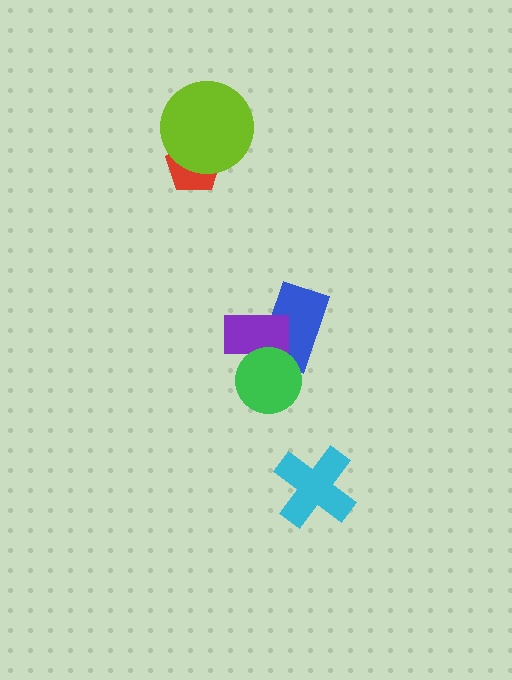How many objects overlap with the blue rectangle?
2 objects overlap with the blue rectangle.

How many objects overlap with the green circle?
2 objects overlap with the green circle.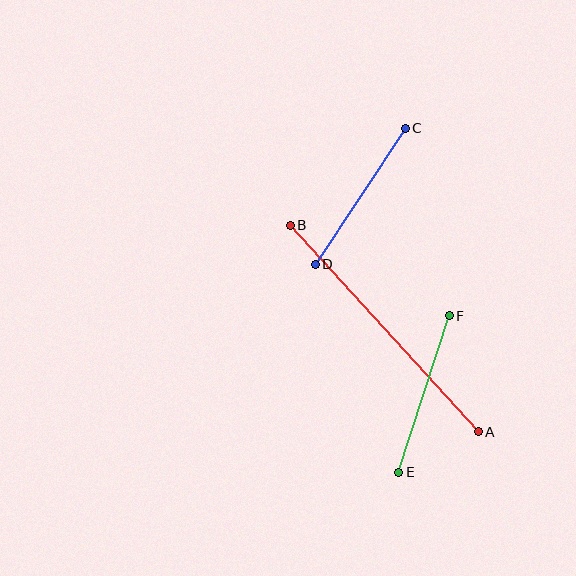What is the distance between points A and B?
The distance is approximately 279 pixels.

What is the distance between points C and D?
The distance is approximately 163 pixels.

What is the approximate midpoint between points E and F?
The midpoint is at approximately (424, 394) pixels.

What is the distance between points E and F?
The distance is approximately 164 pixels.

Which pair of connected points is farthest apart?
Points A and B are farthest apart.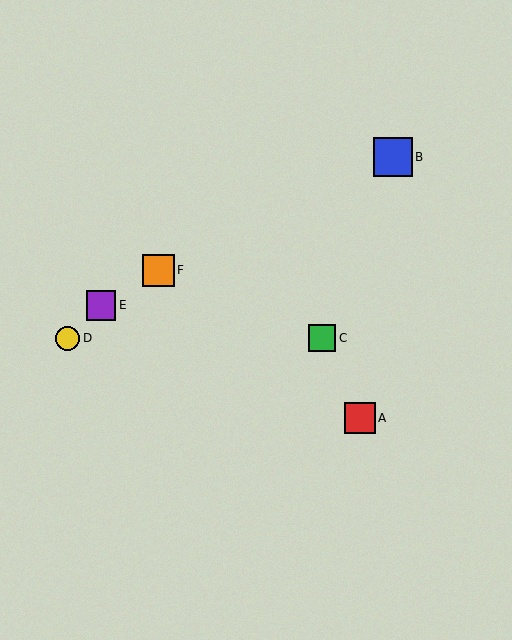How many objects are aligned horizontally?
2 objects (C, D) are aligned horizontally.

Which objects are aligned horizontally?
Objects C, D are aligned horizontally.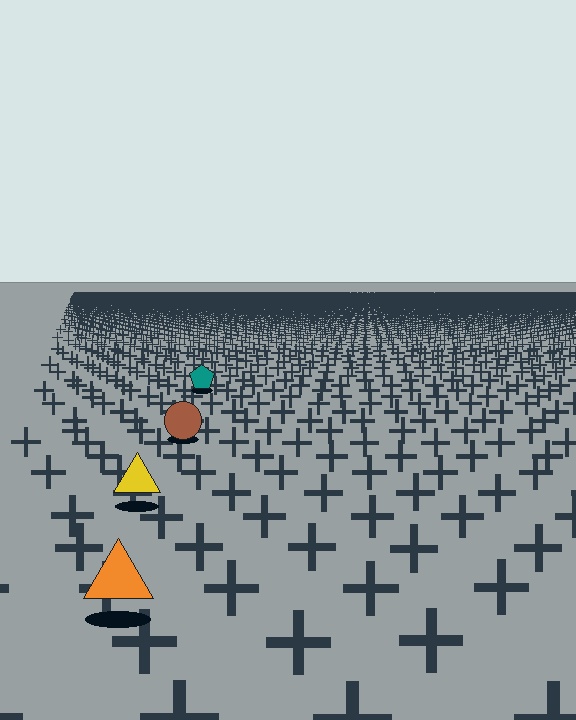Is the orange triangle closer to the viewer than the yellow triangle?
Yes. The orange triangle is closer — you can tell from the texture gradient: the ground texture is coarser near it.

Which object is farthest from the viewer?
The teal pentagon is farthest from the viewer. It appears smaller and the ground texture around it is denser.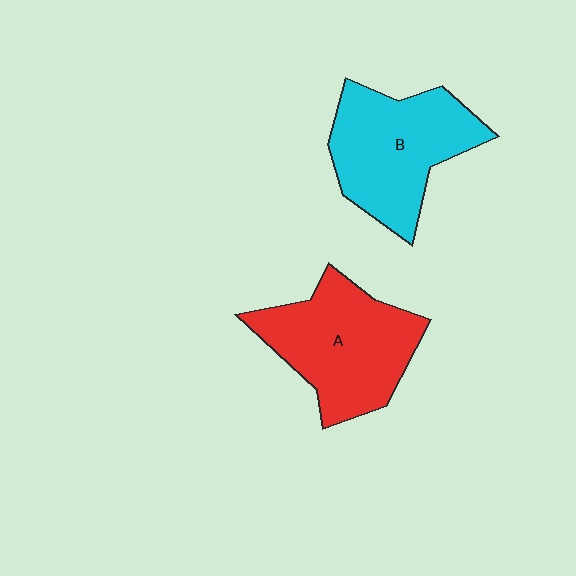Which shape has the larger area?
Shape A (red).